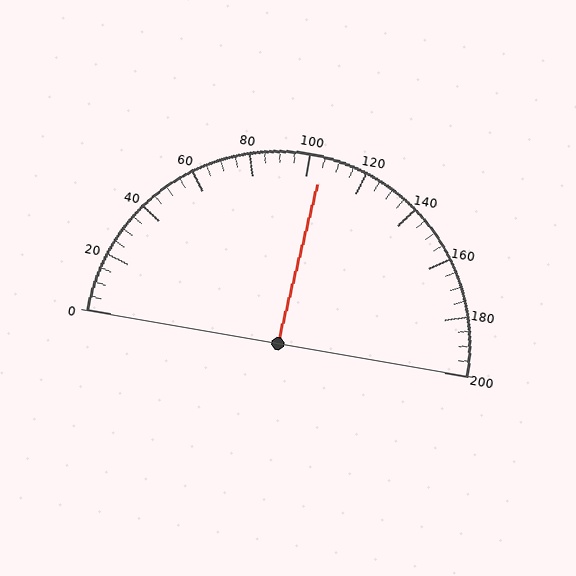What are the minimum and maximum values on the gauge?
The gauge ranges from 0 to 200.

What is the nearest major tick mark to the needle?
The nearest major tick mark is 100.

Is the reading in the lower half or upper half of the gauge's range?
The reading is in the upper half of the range (0 to 200).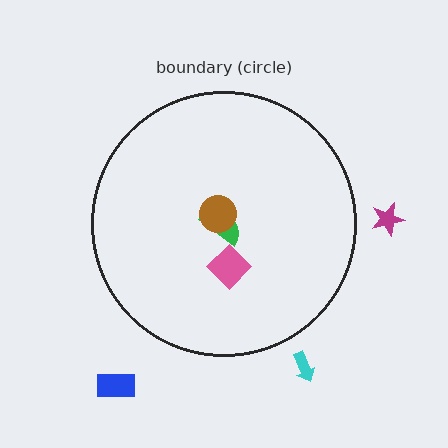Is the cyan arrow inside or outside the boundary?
Outside.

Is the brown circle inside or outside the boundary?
Inside.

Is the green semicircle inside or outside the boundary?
Inside.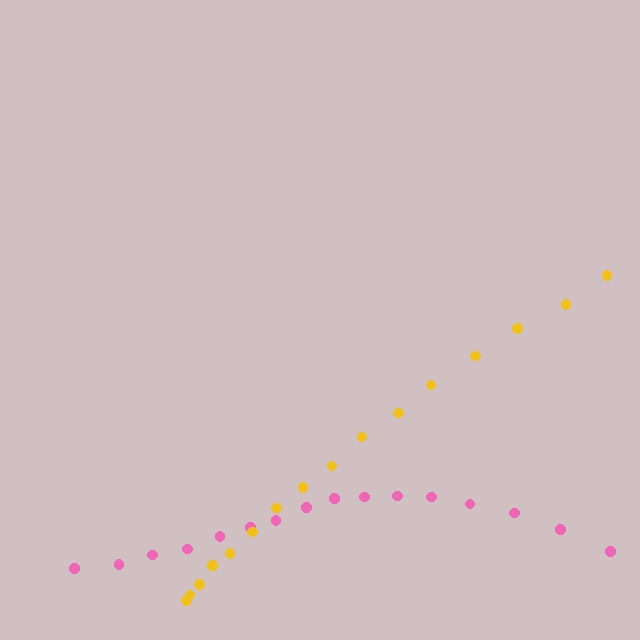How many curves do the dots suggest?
There are 2 distinct paths.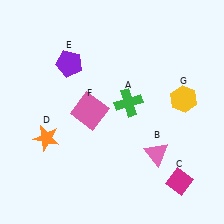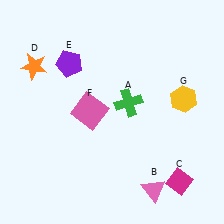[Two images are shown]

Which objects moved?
The objects that moved are: the pink triangle (B), the orange star (D).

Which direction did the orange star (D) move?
The orange star (D) moved up.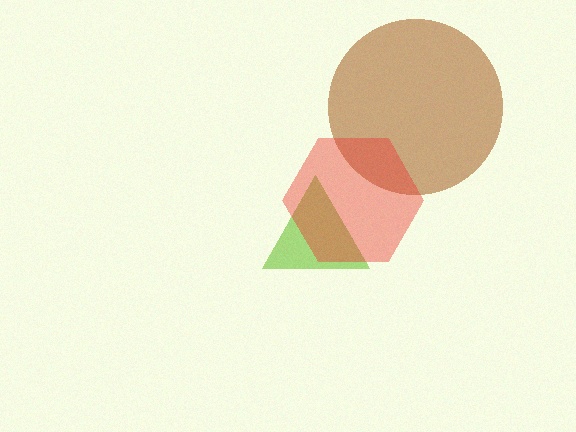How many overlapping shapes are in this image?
There are 3 overlapping shapes in the image.